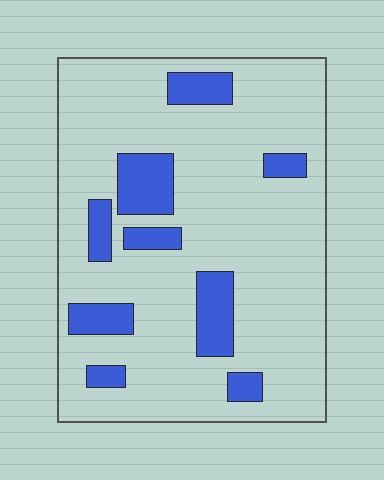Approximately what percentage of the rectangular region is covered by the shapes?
Approximately 15%.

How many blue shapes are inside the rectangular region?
9.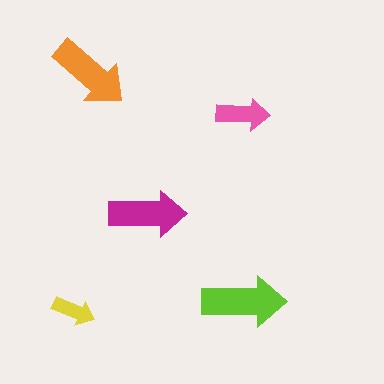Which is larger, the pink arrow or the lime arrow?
The lime one.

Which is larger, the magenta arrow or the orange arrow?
The orange one.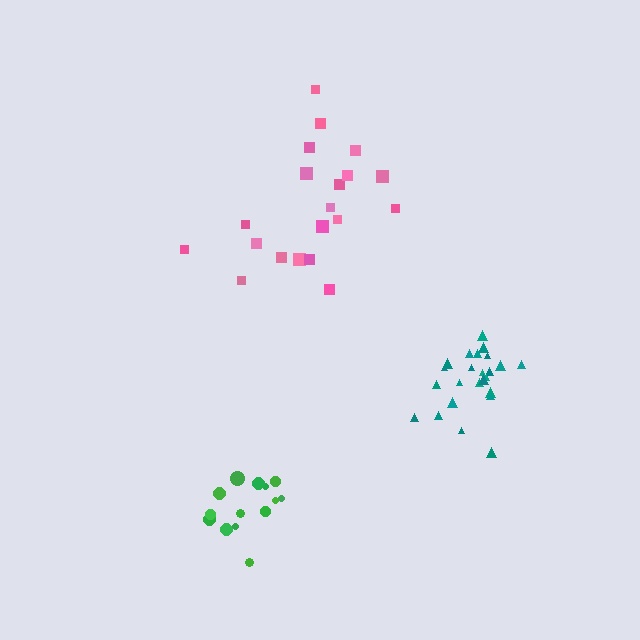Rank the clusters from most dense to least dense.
teal, green, pink.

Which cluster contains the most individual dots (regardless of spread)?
Teal (24).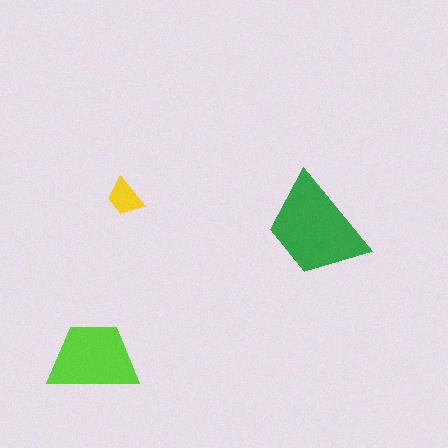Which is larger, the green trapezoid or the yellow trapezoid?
The green one.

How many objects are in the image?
There are 3 objects in the image.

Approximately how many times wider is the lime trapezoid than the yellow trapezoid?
About 2.5 times wider.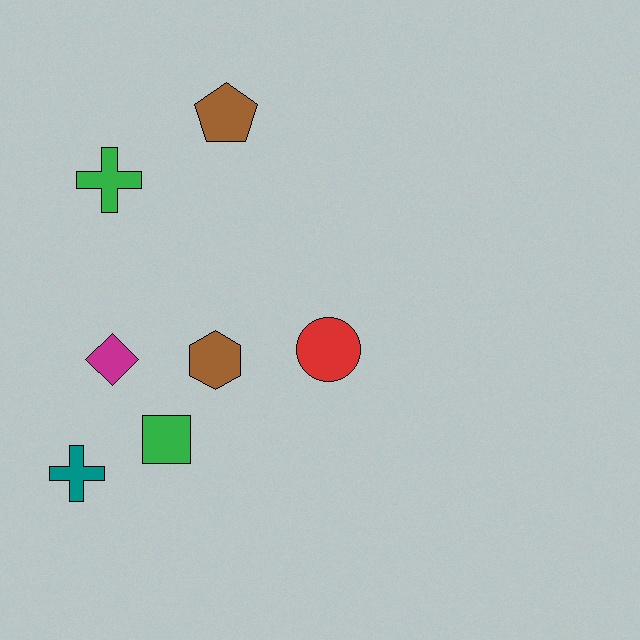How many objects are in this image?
There are 7 objects.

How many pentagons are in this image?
There is 1 pentagon.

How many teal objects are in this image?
There is 1 teal object.